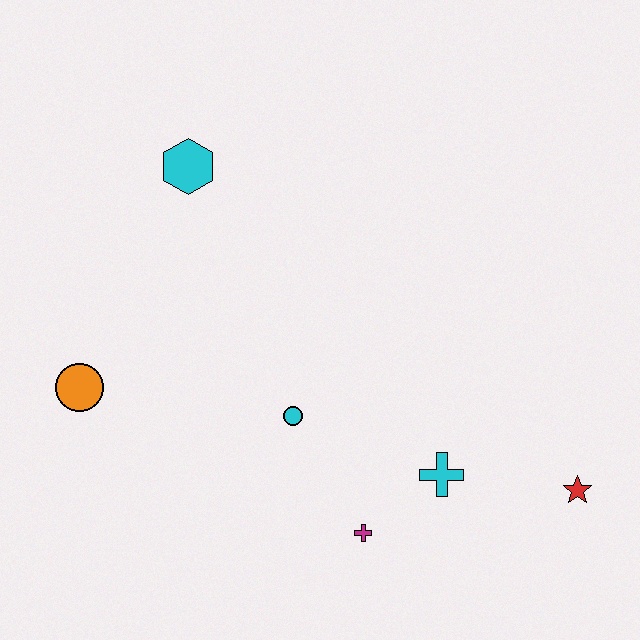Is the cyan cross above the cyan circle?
No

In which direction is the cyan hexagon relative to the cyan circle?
The cyan hexagon is above the cyan circle.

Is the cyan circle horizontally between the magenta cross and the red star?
No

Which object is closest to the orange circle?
The cyan circle is closest to the orange circle.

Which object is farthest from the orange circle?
The red star is farthest from the orange circle.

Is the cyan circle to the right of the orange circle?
Yes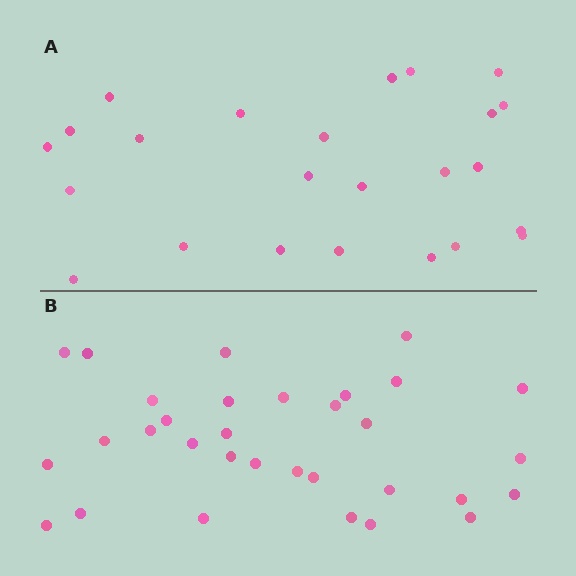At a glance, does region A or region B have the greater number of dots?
Region B (the bottom region) has more dots.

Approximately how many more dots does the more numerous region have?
Region B has roughly 8 or so more dots than region A.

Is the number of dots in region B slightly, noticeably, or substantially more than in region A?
Region B has noticeably more, but not dramatically so. The ratio is roughly 1.3 to 1.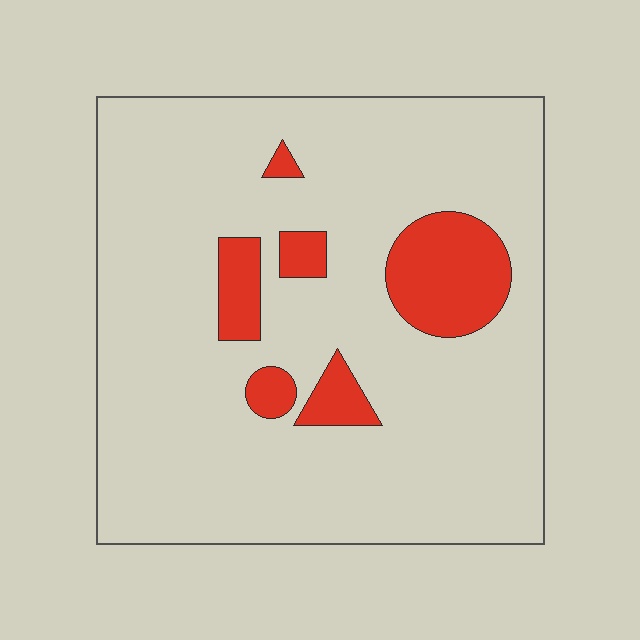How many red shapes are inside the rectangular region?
6.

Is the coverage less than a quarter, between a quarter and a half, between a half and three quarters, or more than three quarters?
Less than a quarter.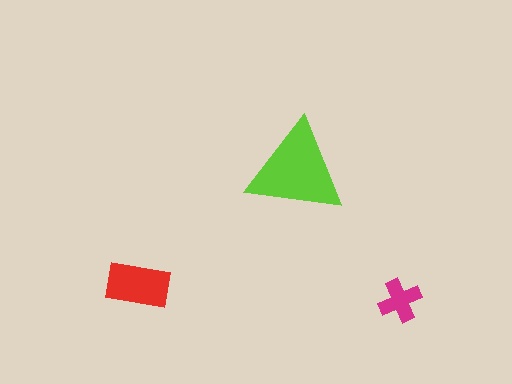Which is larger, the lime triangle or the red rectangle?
The lime triangle.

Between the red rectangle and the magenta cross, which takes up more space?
The red rectangle.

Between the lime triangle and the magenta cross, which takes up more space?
The lime triangle.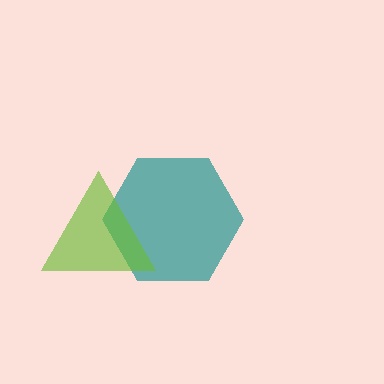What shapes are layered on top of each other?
The layered shapes are: a teal hexagon, a lime triangle.